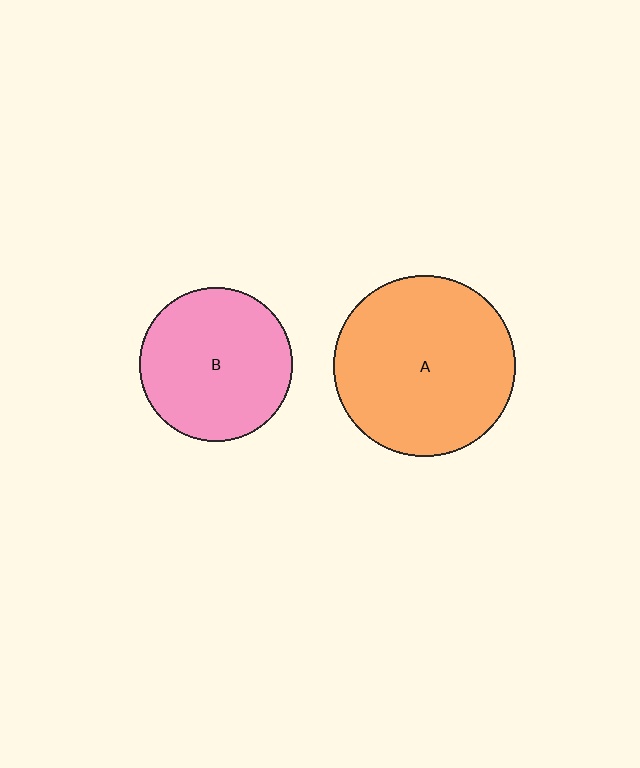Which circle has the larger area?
Circle A (orange).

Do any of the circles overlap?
No, none of the circles overlap.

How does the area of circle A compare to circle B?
Approximately 1.4 times.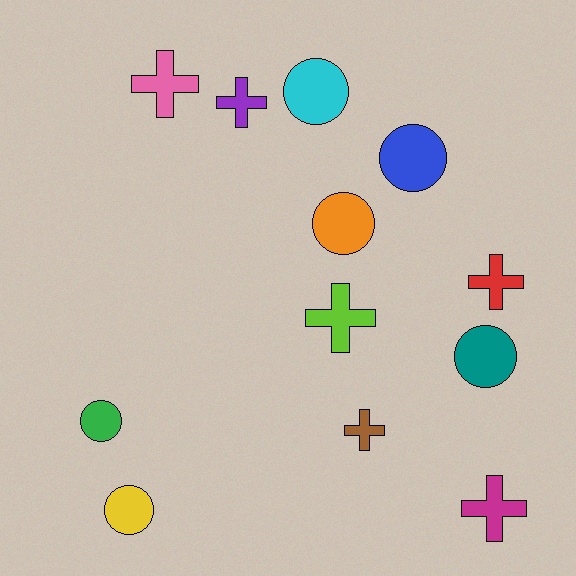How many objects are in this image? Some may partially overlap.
There are 12 objects.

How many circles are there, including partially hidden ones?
There are 6 circles.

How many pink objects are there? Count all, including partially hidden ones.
There is 1 pink object.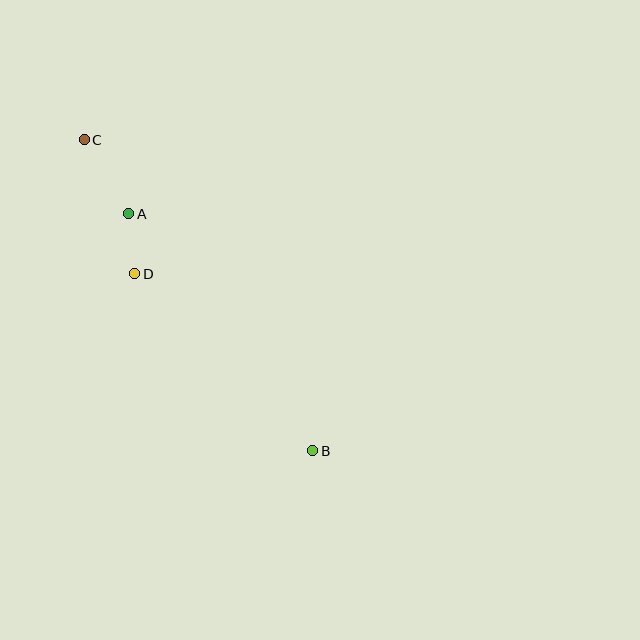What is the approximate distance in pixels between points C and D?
The distance between C and D is approximately 143 pixels.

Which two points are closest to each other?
Points A and D are closest to each other.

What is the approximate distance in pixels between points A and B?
The distance between A and B is approximately 300 pixels.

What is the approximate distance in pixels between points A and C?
The distance between A and C is approximately 86 pixels.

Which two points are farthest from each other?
Points B and C are farthest from each other.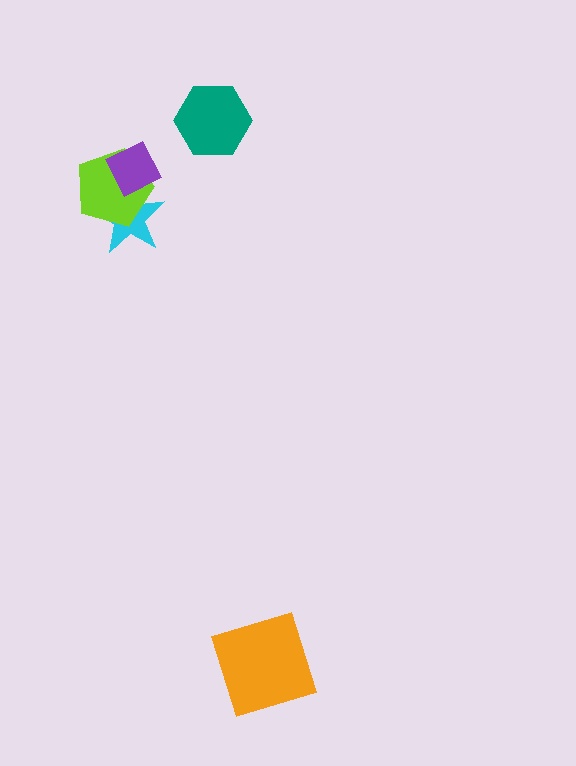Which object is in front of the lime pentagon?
The purple diamond is in front of the lime pentagon.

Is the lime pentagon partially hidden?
Yes, it is partially covered by another shape.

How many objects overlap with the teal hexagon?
0 objects overlap with the teal hexagon.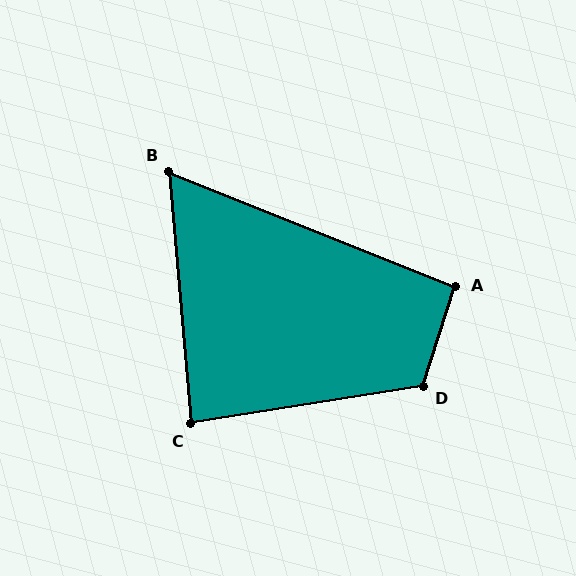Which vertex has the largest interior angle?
D, at approximately 117 degrees.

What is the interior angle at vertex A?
Approximately 94 degrees (approximately right).